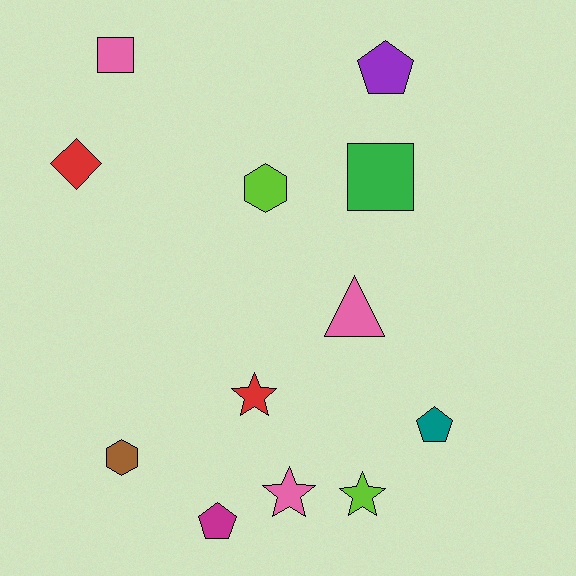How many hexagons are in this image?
There are 2 hexagons.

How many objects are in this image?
There are 12 objects.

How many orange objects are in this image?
There are no orange objects.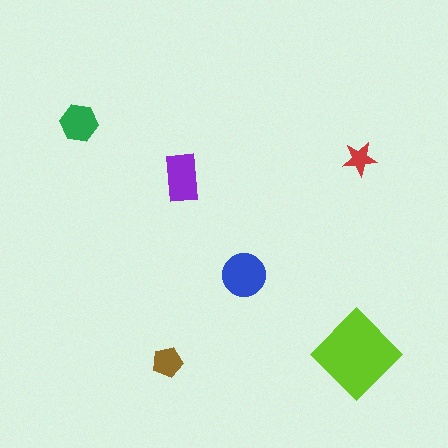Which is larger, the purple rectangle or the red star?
The purple rectangle.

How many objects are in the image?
There are 6 objects in the image.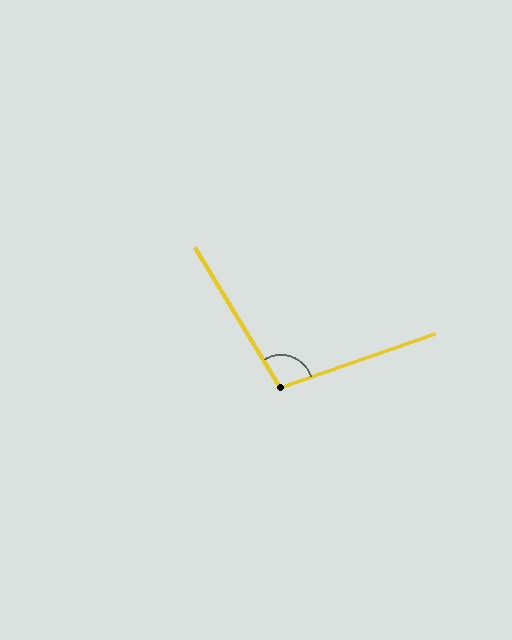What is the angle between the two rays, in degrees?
Approximately 102 degrees.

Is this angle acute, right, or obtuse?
It is obtuse.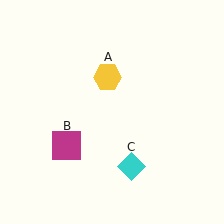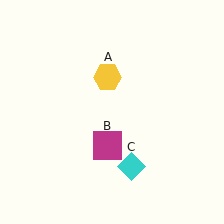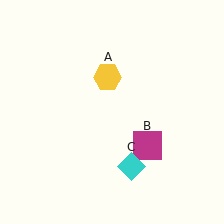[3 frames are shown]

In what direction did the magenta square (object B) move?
The magenta square (object B) moved right.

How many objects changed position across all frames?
1 object changed position: magenta square (object B).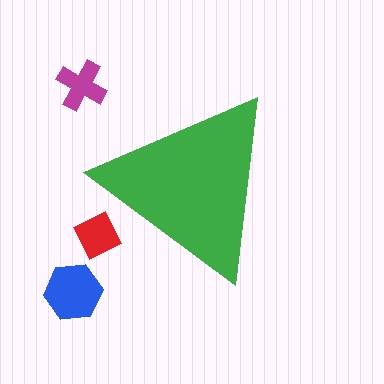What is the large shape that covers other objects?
A green triangle.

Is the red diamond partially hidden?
Yes, the red diamond is partially hidden behind the green triangle.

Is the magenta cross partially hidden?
No, the magenta cross is fully visible.